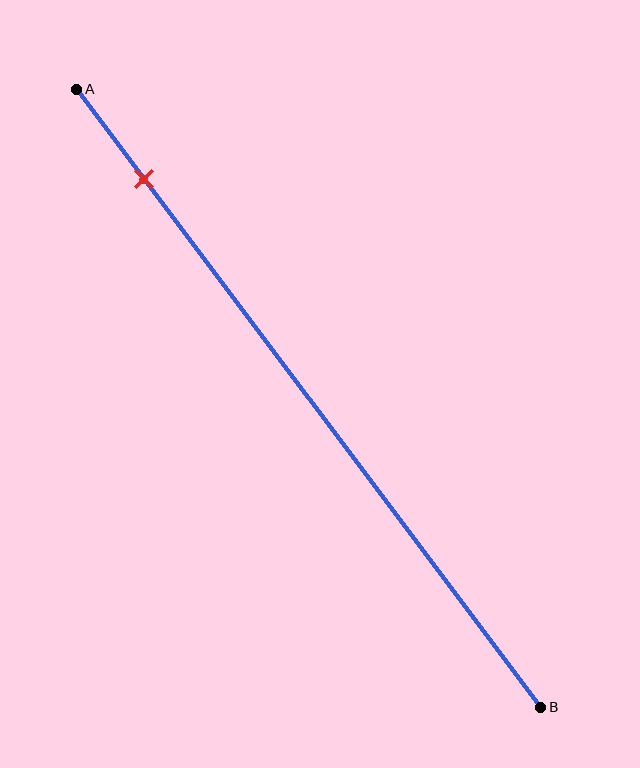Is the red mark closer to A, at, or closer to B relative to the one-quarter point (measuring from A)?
The red mark is closer to point A than the one-quarter point of segment AB.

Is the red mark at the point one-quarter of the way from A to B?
No, the mark is at about 15% from A, not at the 25% one-quarter point.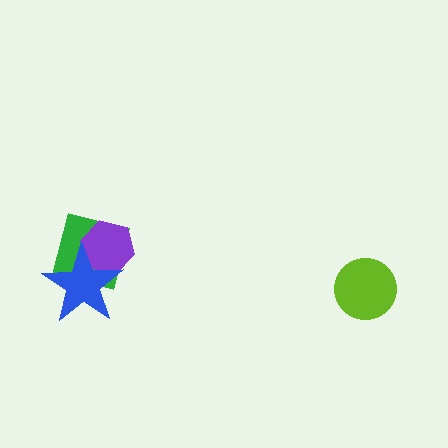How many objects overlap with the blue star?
2 objects overlap with the blue star.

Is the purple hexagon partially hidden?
Yes, it is partially covered by another shape.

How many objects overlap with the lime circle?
0 objects overlap with the lime circle.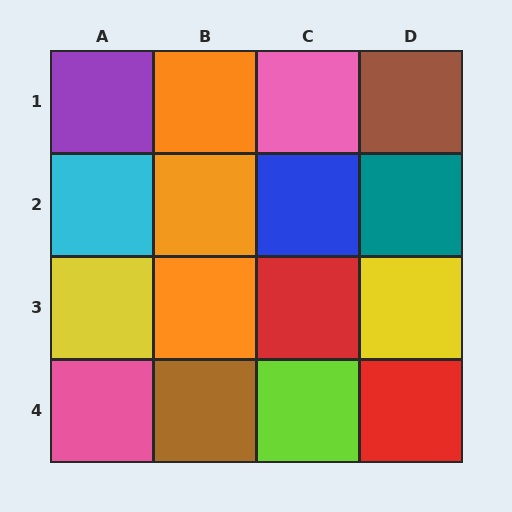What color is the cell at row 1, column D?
Brown.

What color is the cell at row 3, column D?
Yellow.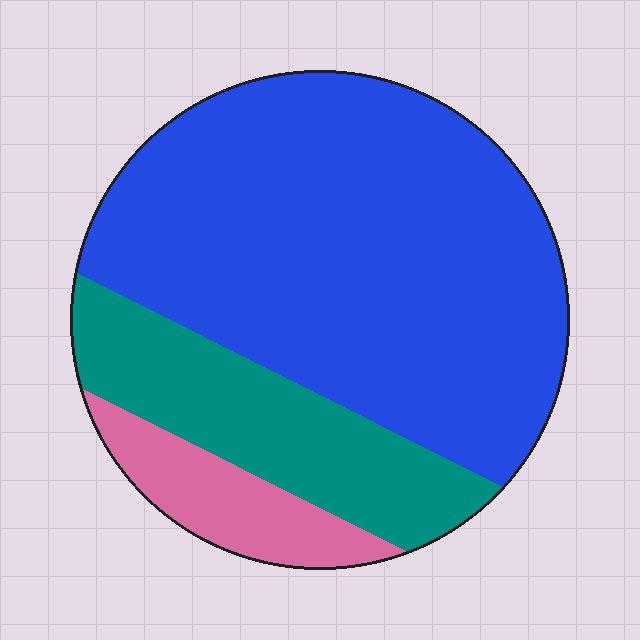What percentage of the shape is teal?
Teal takes up between a sixth and a third of the shape.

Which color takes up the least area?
Pink, at roughly 10%.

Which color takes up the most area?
Blue, at roughly 65%.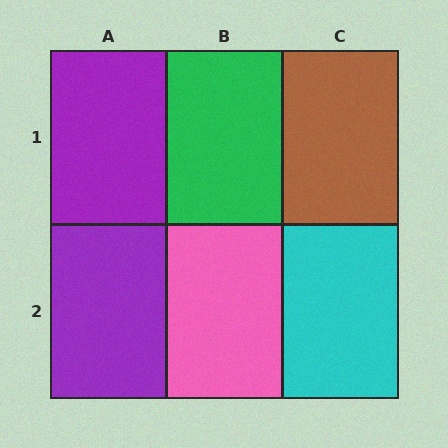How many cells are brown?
1 cell is brown.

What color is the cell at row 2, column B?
Pink.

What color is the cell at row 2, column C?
Cyan.